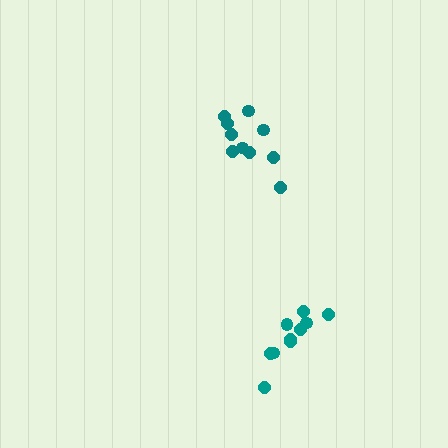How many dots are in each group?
Group 1: 10 dots, Group 2: 10 dots (20 total).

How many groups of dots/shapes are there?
There are 2 groups.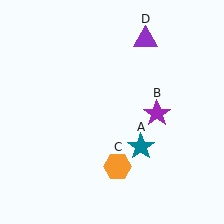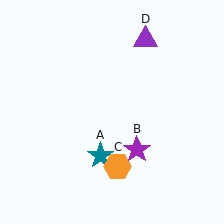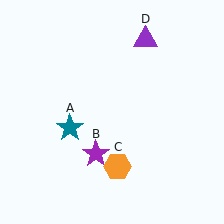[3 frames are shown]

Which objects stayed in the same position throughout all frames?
Orange hexagon (object C) and purple triangle (object D) remained stationary.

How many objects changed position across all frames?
2 objects changed position: teal star (object A), purple star (object B).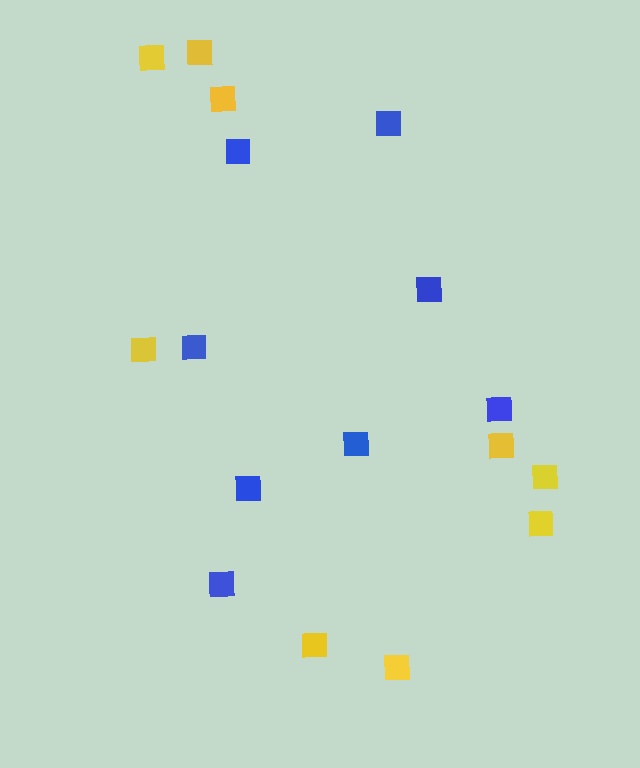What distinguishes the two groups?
There are 2 groups: one group of yellow squares (9) and one group of blue squares (8).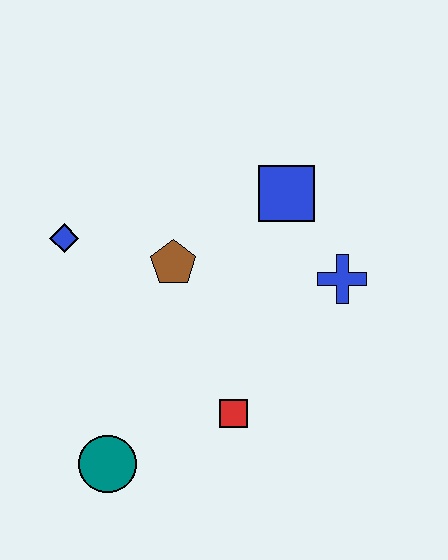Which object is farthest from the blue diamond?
The blue cross is farthest from the blue diamond.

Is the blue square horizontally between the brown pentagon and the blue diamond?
No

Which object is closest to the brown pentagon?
The blue diamond is closest to the brown pentagon.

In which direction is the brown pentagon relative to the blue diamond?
The brown pentagon is to the right of the blue diamond.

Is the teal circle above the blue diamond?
No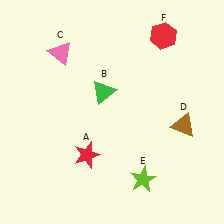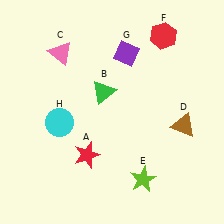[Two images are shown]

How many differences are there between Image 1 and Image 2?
There are 2 differences between the two images.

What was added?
A purple diamond (G), a cyan circle (H) were added in Image 2.